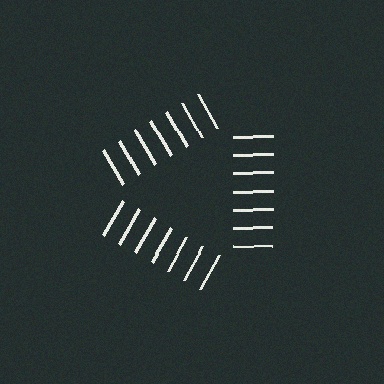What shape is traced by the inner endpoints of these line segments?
An illusory triangle — the line segments terminate on its edges but no continuous stroke is drawn.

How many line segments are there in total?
21 — 7 along each of the 3 edges.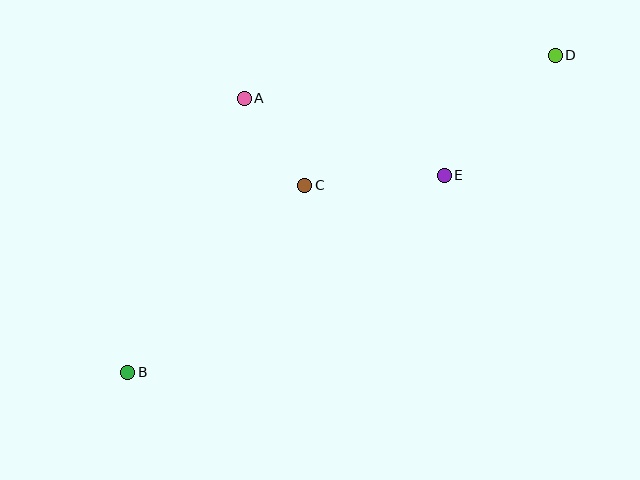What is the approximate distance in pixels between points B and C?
The distance between B and C is approximately 257 pixels.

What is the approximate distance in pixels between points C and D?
The distance between C and D is approximately 282 pixels.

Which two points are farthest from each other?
Points B and D are farthest from each other.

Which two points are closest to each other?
Points A and C are closest to each other.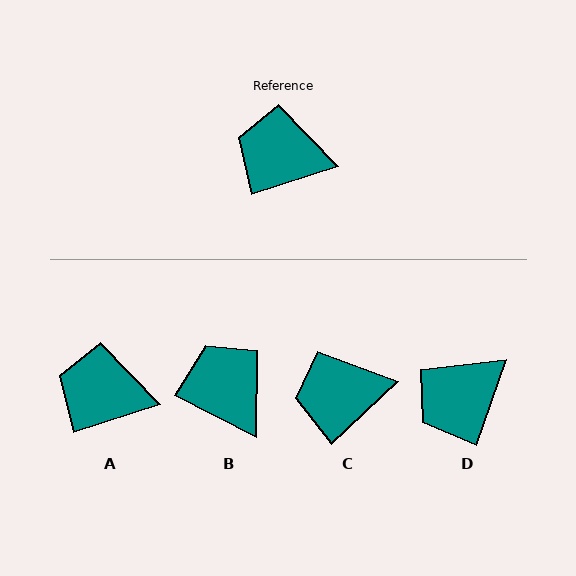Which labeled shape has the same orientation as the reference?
A.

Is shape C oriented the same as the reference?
No, it is off by about 25 degrees.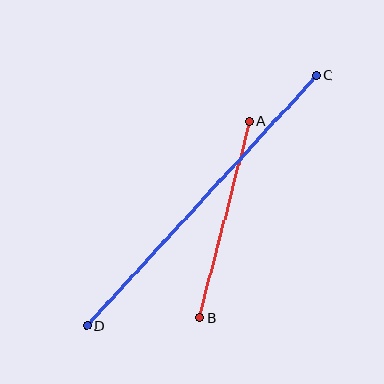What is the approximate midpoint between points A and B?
The midpoint is at approximately (224, 220) pixels.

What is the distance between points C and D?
The distance is approximately 339 pixels.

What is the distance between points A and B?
The distance is approximately 203 pixels.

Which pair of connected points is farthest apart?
Points C and D are farthest apart.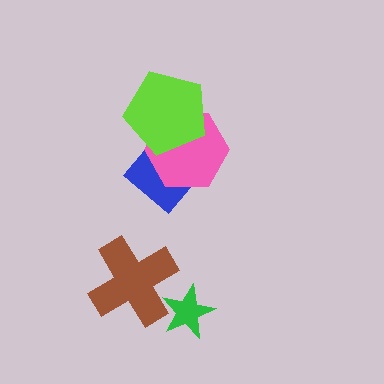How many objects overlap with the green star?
1 object overlaps with the green star.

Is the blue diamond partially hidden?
Yes, it is partially covered by another shape.